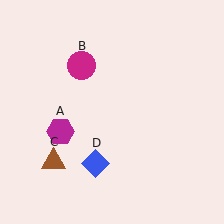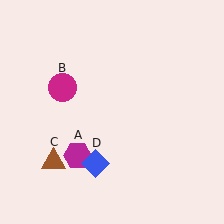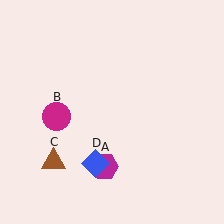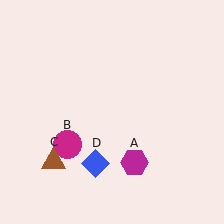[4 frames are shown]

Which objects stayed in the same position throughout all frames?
Brown triangle (object C) and blue diamond (object D) remained stationary.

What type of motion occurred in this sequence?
The magenta hexagon (object A), magenta circle (object B) rotated counterclockwise around the center of the scene.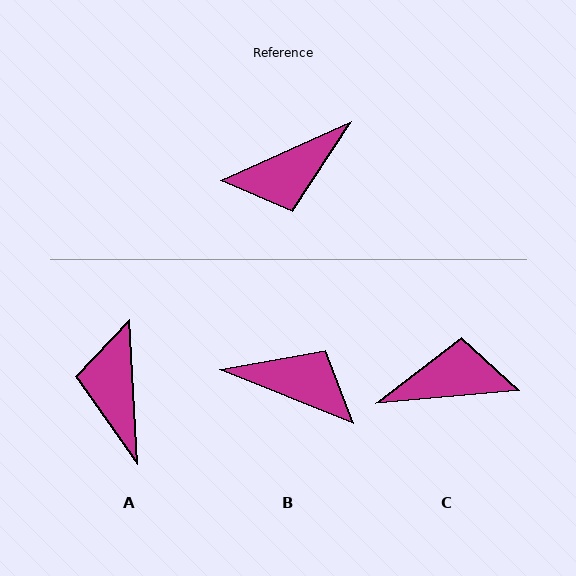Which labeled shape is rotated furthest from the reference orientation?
C, about 161 degrees away.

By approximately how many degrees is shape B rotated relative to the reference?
Approximately 134 degrees counter-clockwise.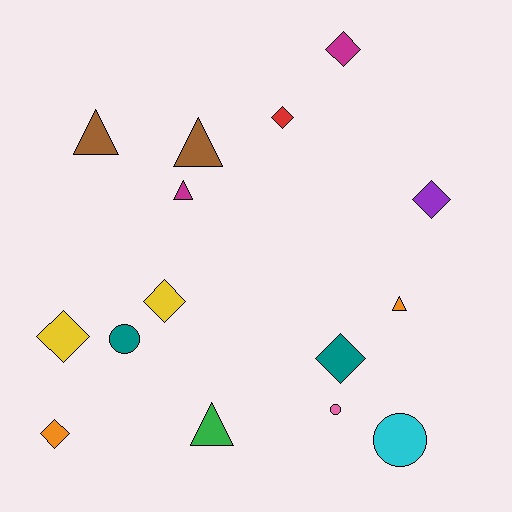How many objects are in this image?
There are 15 objects.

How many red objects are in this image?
There is 1 red object.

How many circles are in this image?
There are 3 circles.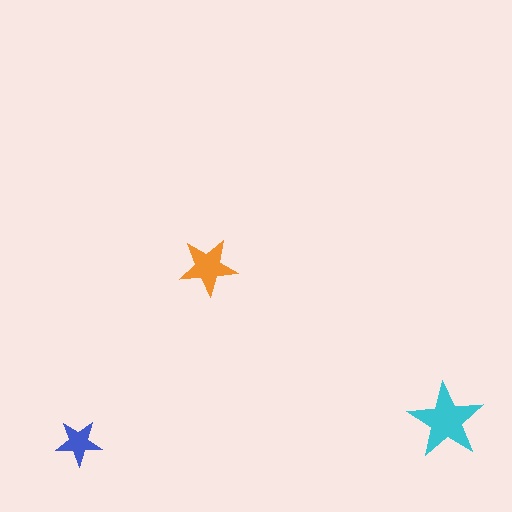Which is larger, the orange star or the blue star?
The orange one.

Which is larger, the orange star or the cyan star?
The cyan one.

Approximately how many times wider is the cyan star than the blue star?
About 1.5 times wider.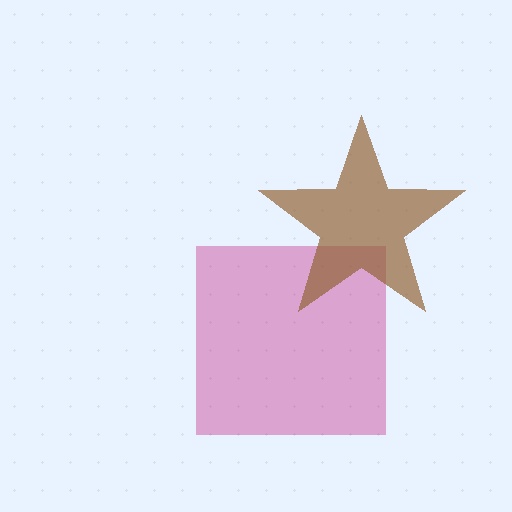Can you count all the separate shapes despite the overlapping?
Yes, there are 2 separate shapes.